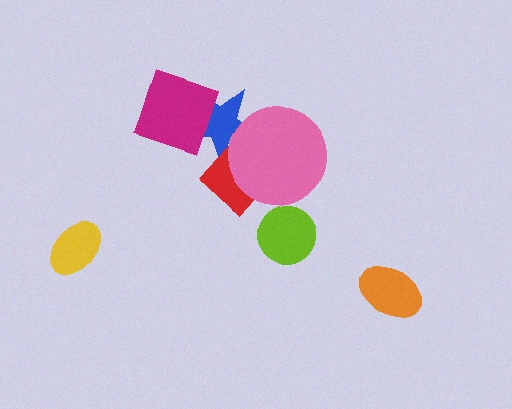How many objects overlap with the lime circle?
0 objects overlap with the lime circle.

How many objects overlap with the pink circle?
2 objects overlap with the pink circle.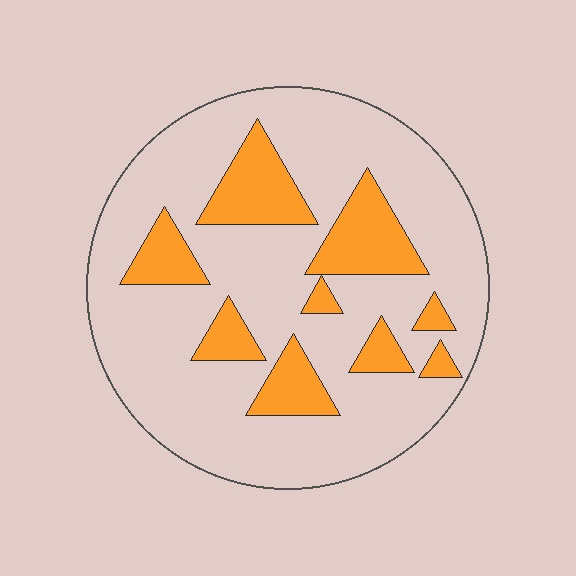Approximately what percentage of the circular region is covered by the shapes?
Approximately 20%.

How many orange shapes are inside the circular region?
9.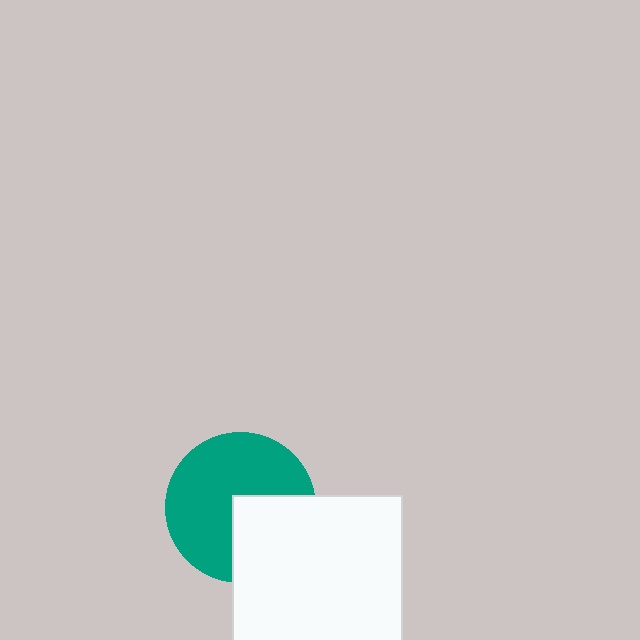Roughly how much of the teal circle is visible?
Most of it is visible (roughly 66%).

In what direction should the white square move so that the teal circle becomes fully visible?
The white square should move toward the lower-right. That is the shortest direction to clear the overlap and leave the teal circle fully visible.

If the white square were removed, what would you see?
You would see the complete teal circle.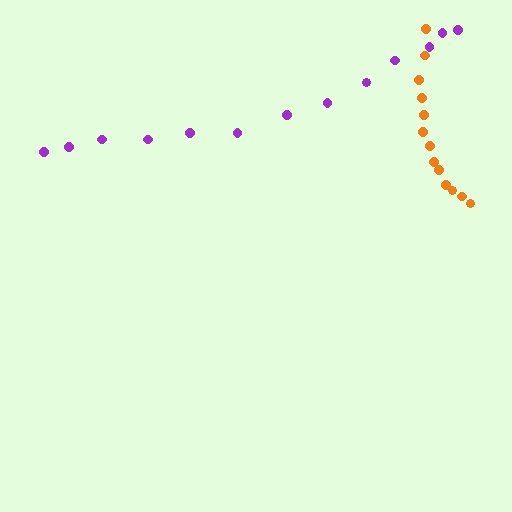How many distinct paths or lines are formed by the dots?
There are 2 distinct paths.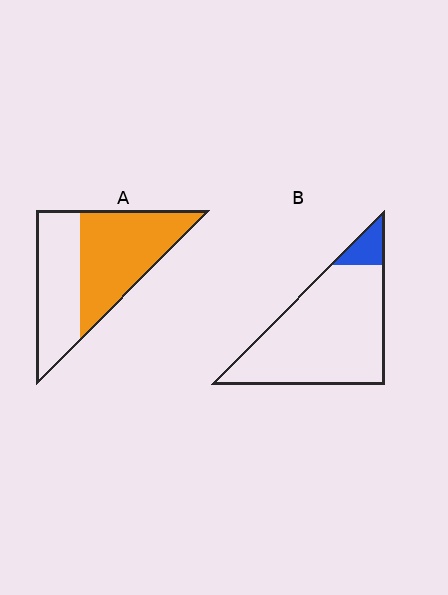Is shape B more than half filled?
No.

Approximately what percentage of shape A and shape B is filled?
A is approximately 55% and B is approximately 10%.